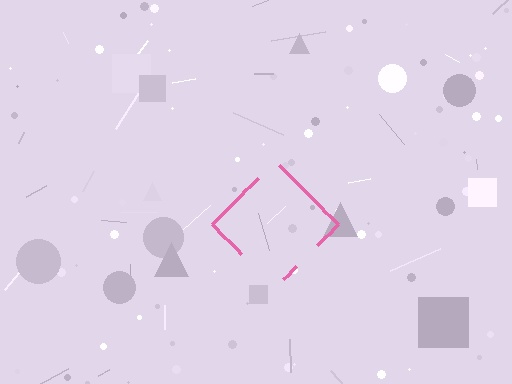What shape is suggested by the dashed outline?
The dashed outline suggests a diamond.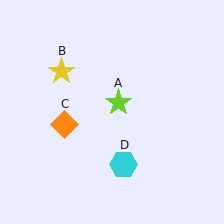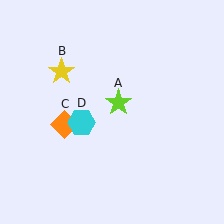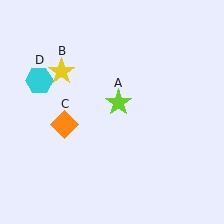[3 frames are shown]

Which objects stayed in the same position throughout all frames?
Lime star (object A) and yellow star (object B) and orange diamond (object C) remained stationary.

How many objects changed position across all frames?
1 object changed position: cyan hexagon (object D).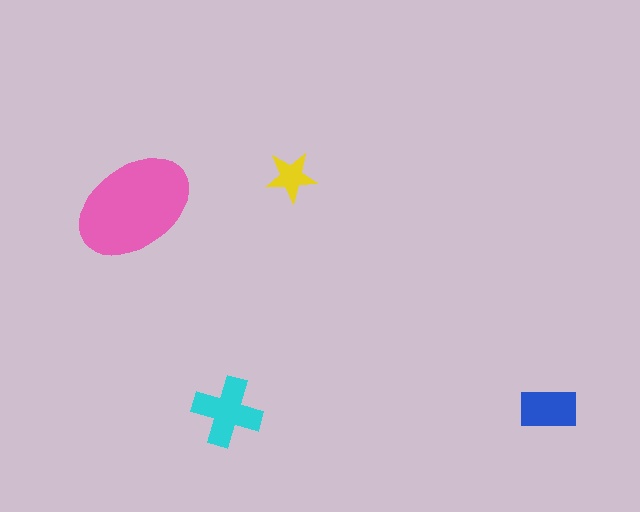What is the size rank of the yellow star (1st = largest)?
4th.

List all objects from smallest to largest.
The yellow star, the blue rectangle, the cyan cross, the pink ellipse.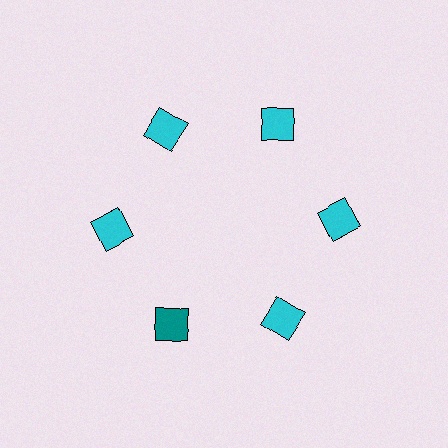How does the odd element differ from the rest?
It has a different color: teal instead of cyan.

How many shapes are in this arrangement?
There are 6 shapes arranged in a ring pattern.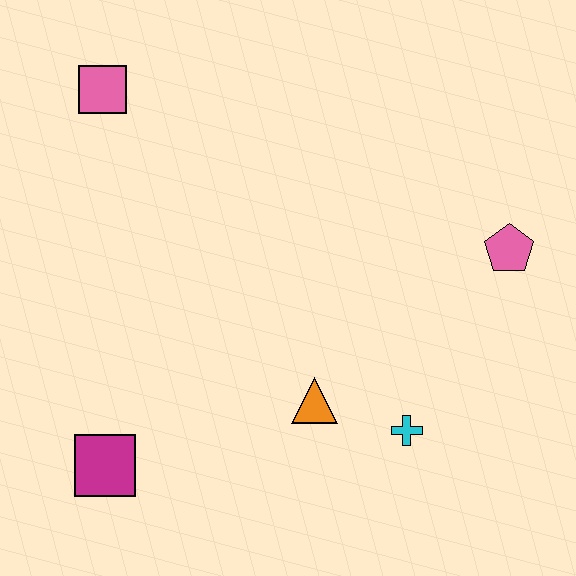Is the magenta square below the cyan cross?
Yes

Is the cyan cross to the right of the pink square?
Yes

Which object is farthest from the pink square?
The cyan cross is farthest from the pink square.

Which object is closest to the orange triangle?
The cyan cross is closest to the orange triangle.